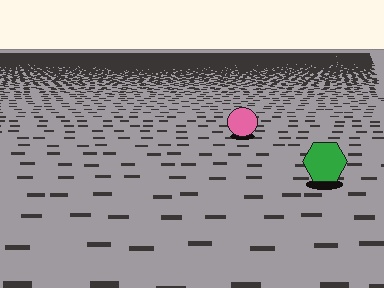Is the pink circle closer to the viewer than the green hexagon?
No. The green hexagon is closer — you can tell from the texture gradient: the ground texture is coarser near it.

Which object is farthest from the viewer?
The pink circle is farthest from the viewer. It appears smaller and the ground texture around it is denser.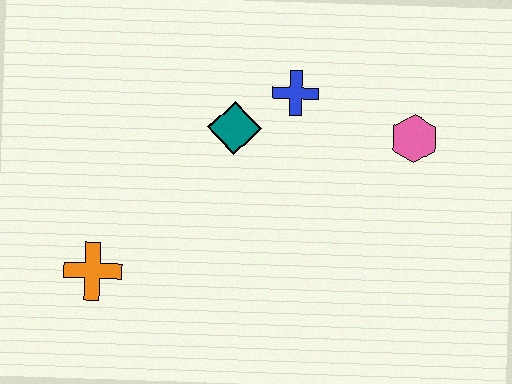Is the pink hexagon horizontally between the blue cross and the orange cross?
No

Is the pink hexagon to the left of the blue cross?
No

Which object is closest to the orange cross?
The teal diamond is closest to the orange cross.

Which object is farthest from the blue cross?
The orange cross is farthest from the blue cross.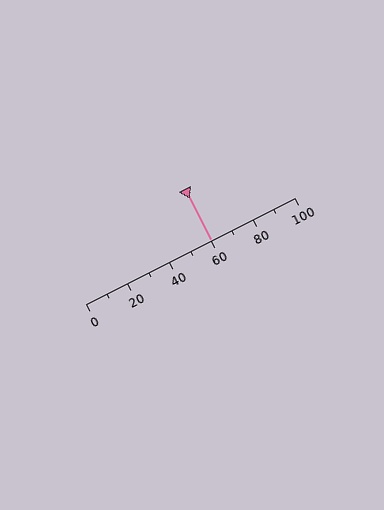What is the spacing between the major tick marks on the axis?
The major ticks are spaced 20 apart.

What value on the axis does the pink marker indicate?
The marker indicates approximately 60.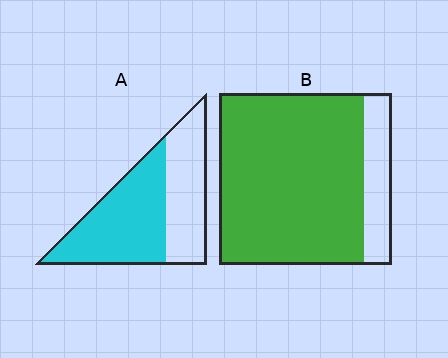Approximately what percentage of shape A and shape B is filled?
A is approximately 60% and B is approximately 85%.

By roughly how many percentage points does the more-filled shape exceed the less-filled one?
By roughly 25 percentage points (B over A).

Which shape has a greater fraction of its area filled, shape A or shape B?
Shape B.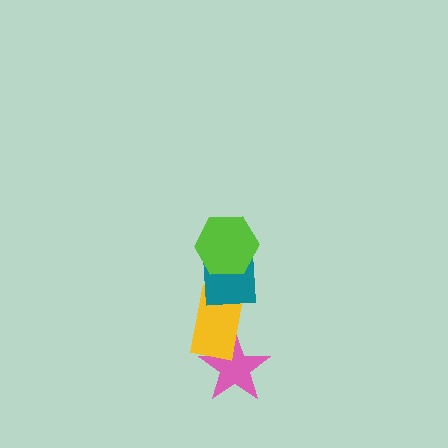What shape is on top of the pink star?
The yellow rectangle is on top of the pink star.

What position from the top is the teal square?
The teal square is 2nd from the top.